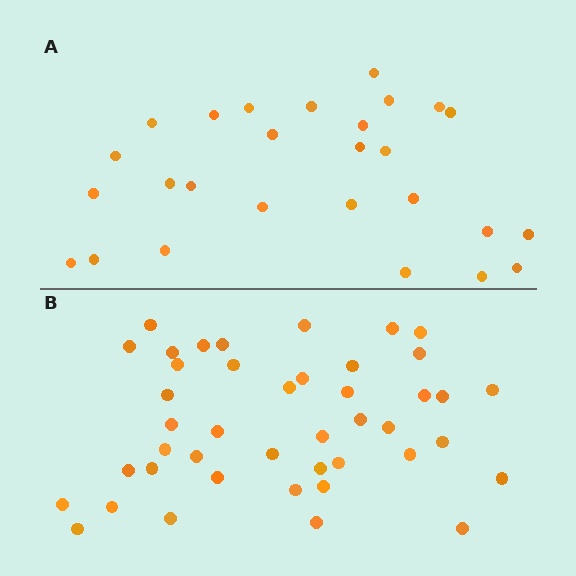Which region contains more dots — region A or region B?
Region B (the bottom region) has more dots.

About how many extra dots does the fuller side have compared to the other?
Region B has approximately 15 more dots than region A.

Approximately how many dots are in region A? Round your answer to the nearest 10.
About 30 dots. (The exact count is 27, which rounds to 30.)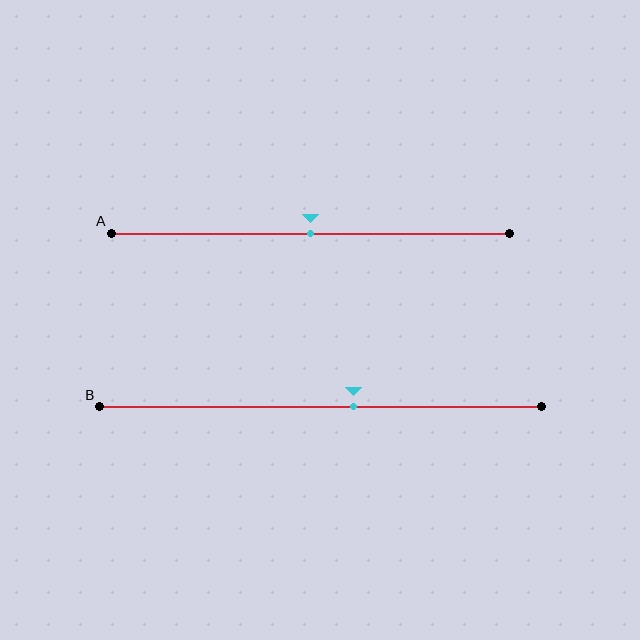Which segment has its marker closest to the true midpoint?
Segment A has its marker closest to the true midpoint.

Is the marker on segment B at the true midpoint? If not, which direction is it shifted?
No, the marker on segment B is shifted to the right by about 7% of the segment length.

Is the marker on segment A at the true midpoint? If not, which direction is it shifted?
Yes, the marker on segment A is at the true midpoint.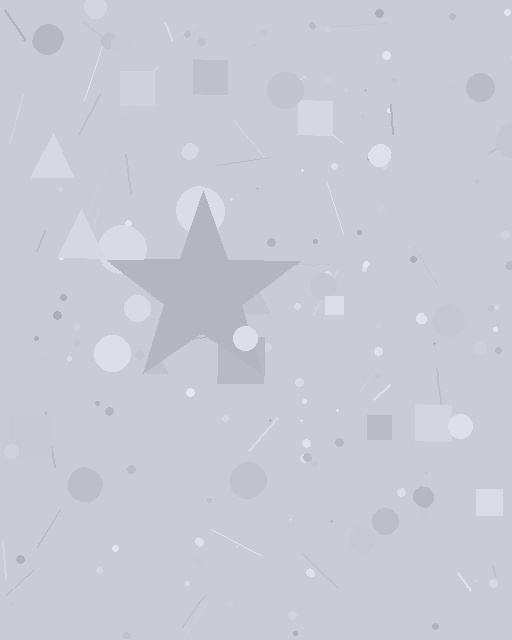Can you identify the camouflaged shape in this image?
The camouflaged shape is a star.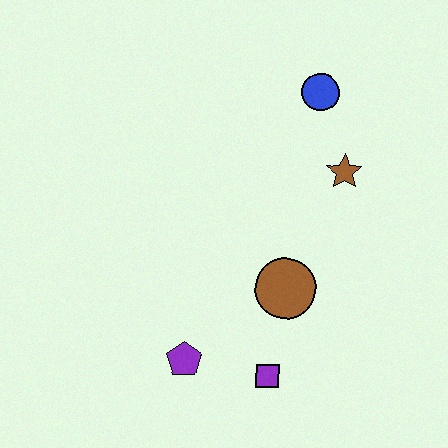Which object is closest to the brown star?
The blue circle is closest to the brown star.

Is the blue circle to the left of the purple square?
No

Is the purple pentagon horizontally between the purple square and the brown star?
No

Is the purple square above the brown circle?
No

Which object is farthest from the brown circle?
The blue circle is farthest from the brown circle.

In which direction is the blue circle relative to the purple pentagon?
The blue circle is above the purple pentagon.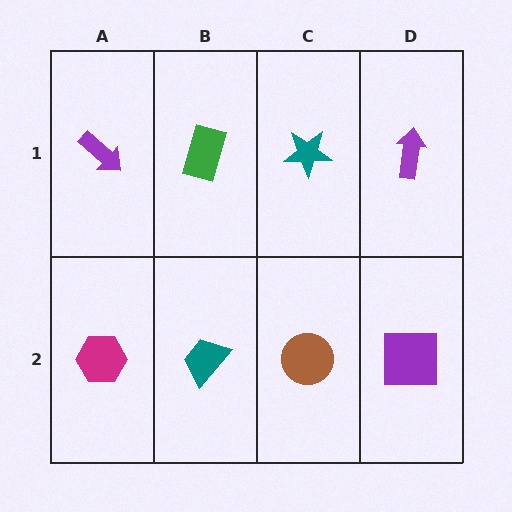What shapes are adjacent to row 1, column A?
A magenta hexagon (row 2, column A), a green rectangle (row 1, column B).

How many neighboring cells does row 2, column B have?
3.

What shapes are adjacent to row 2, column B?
A green rectangle (row 1, column B), a magenta hexagon (row 2, column A), a brown circle (row 2, column C).